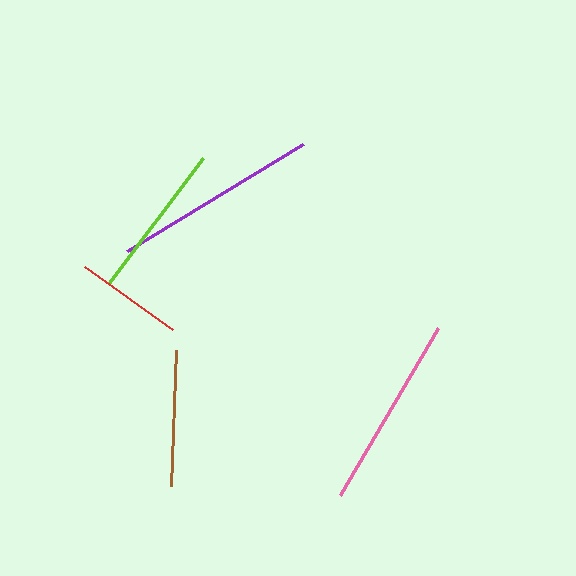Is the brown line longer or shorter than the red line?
The brown line is longer than the red line.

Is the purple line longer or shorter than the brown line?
The purple line is longer than the brown line.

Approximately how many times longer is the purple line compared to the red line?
The purple line is approximately 1.9 times the length of the red line.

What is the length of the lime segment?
The lime segment is approximately 157 pixels long.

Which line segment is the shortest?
The red line is the shortest at approximately 108 pixels.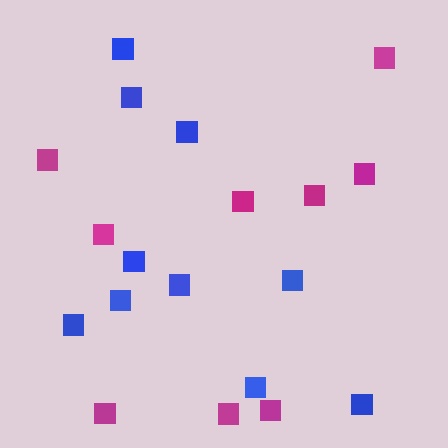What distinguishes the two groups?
There are 2 groups: one group of magenta squares (9) and one group of blue squares (10).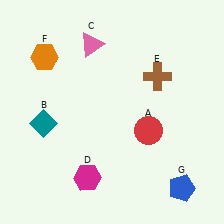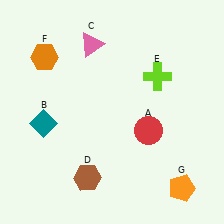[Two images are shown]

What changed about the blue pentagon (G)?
In Image 1, G is blue. In Image 2, it changed to orange.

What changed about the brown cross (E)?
In Image 1, E is brown. In Image 2, it changed to lime.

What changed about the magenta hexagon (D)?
In Image 1, D is magenta. In Image 2, it changed to brown.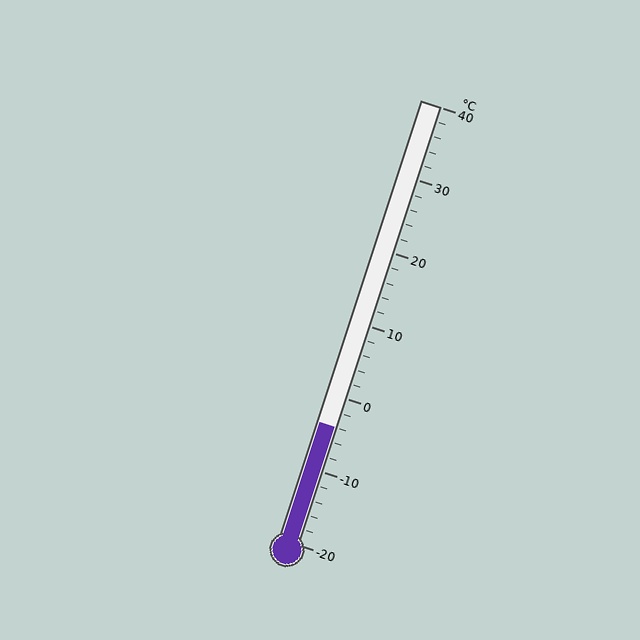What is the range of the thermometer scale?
The thermometer scale ranges from -20°C to 40°C.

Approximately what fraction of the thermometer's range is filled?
The thermometer is filled to approximately 25% of its range.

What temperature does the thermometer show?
The thermometer shows approximately -4°C.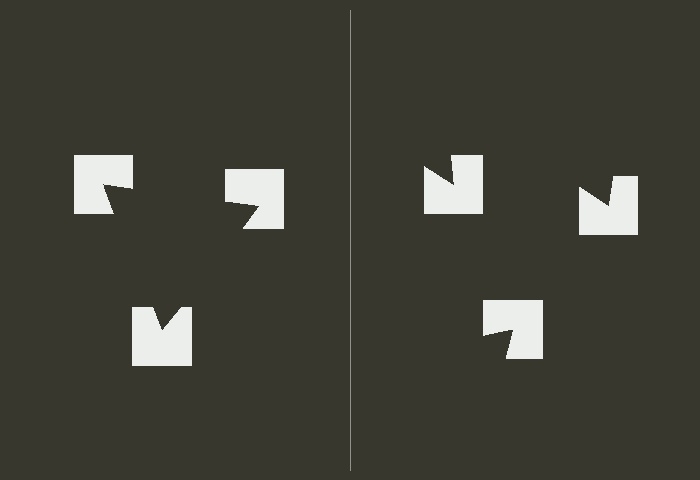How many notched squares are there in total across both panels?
6 — 3 on each side.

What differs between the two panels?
The notched squares are positioned identically on both sides; only the wedge orientations differ. On the left they align to a triangle; on the right they are misaligned.